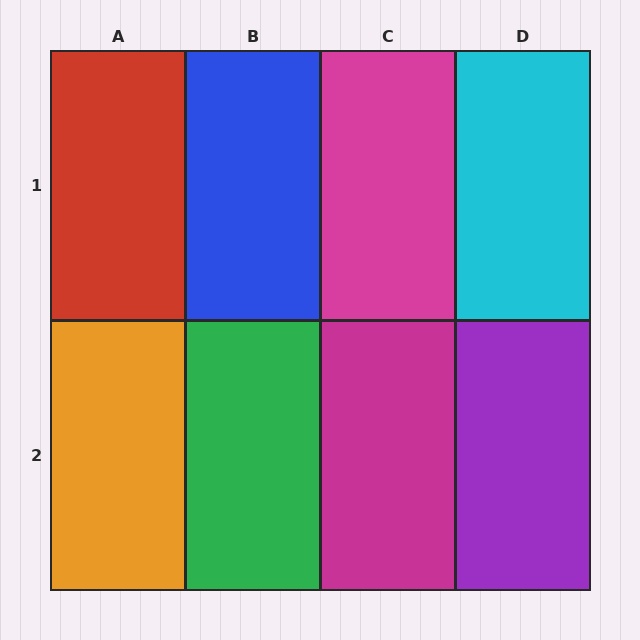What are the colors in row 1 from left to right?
Red, blue, magenta, cyan.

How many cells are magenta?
2 cells are magenta.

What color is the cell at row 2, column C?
Magenta.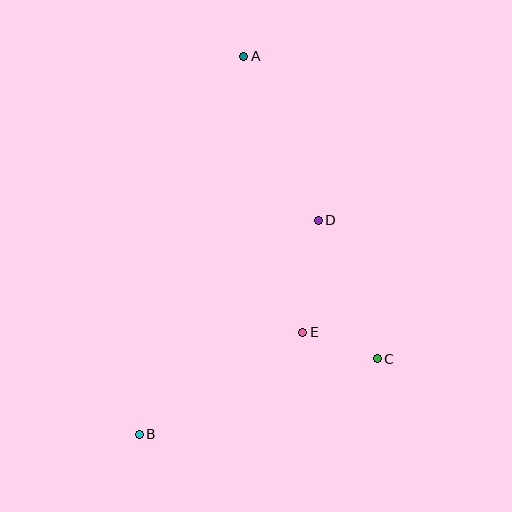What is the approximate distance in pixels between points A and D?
The distance between A and D is approximately 180 pixels.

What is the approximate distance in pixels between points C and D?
The distance between C and D is approximately 151 pixels.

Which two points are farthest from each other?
Points A and B are farthest from each other.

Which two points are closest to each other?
Points C and E are closest to each other.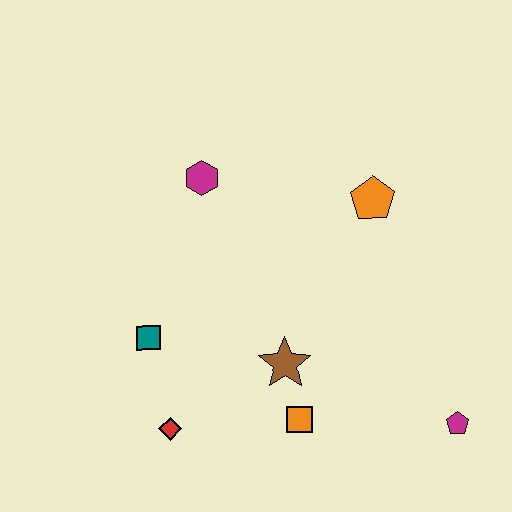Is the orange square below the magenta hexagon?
Yes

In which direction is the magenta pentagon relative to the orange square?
The magenta pentagon is to the right of the orange square.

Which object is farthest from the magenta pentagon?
The magenta hexagon is farthest from the magenta pentagon.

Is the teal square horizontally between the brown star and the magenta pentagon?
No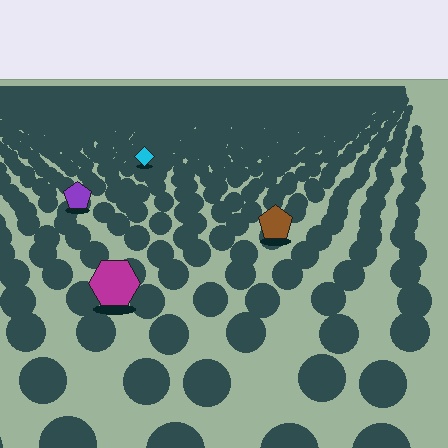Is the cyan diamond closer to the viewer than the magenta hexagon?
No. The magenta hexagon is closer — you can tell from the texture gradient: the ground texture is coarser near it.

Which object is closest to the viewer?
The magenta hexagon is closest. The texture marks near it are larger and more spread out.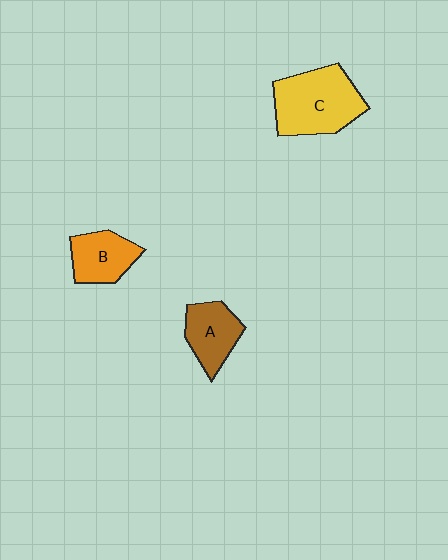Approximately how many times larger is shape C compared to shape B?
Approximately 1.7 times.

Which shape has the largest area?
Shape C (yellow).